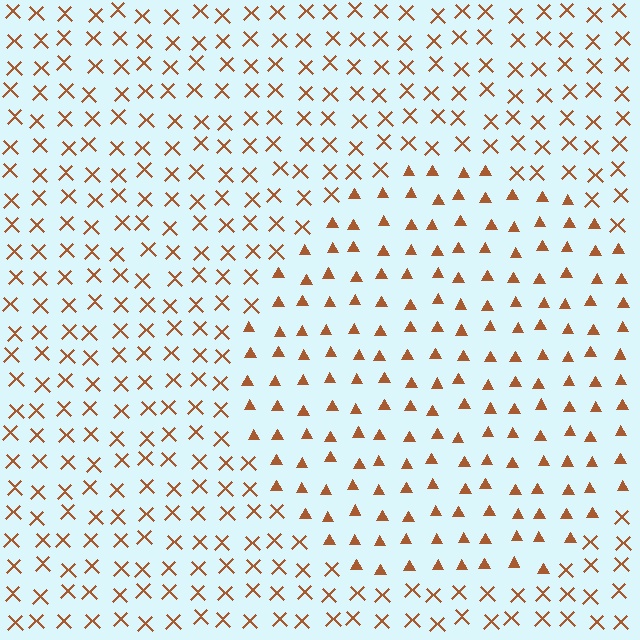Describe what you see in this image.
The image is filled with small brown elements arranged in a uniform grid. A circle-shaped region contains triangles, while the surrounding area contains X marks. The boundary is defined purely by the change in element shape.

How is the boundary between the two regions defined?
The boundary is defined by a change in element shape: triangles inside vs. X marks outside. All elements share the same color and spacing.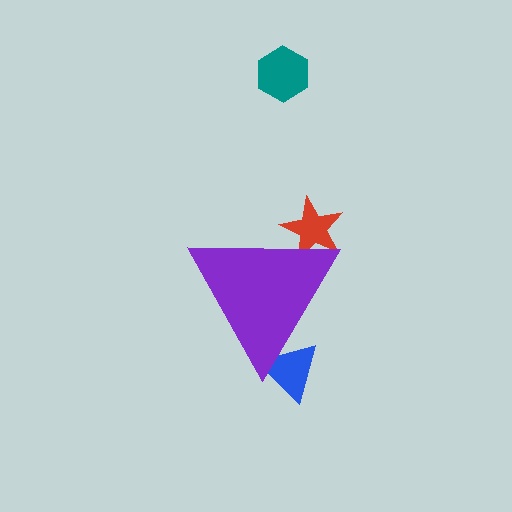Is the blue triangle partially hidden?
Yes, the blue triangle is partially hidden behind the purple triangle.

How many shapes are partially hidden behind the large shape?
2 shapes are partially hidden.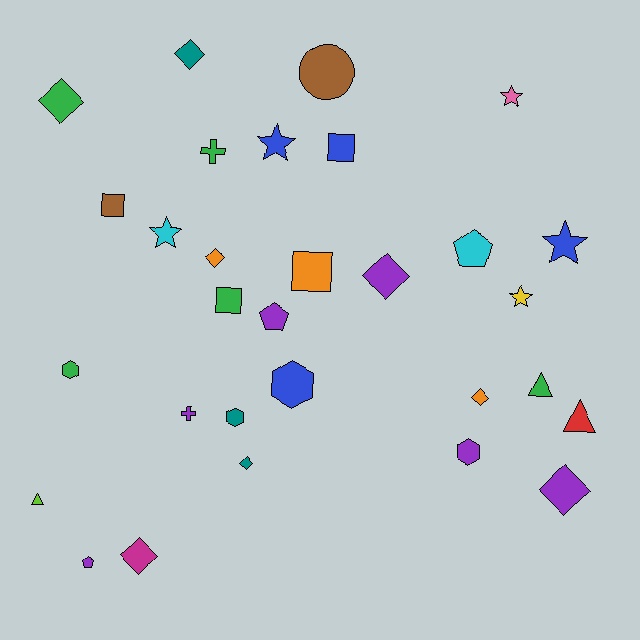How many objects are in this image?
There are 30 objects.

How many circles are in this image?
There is 1 circle.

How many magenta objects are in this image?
There is 1 magenta object.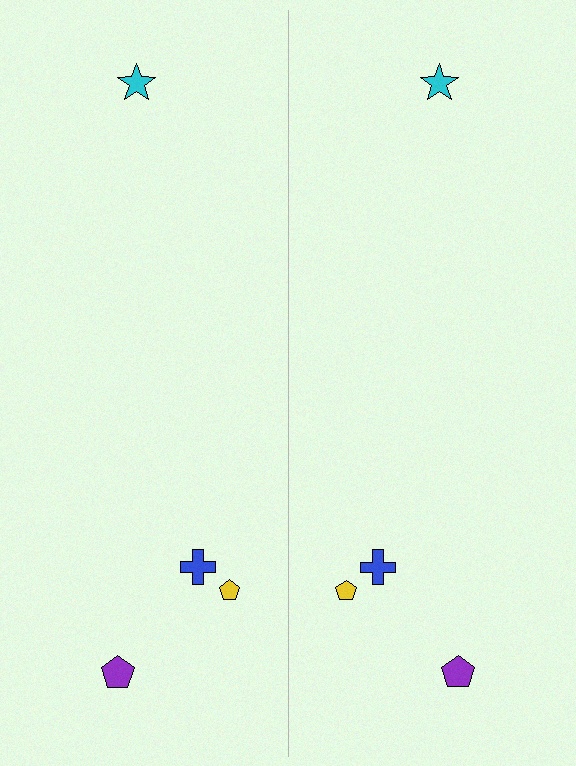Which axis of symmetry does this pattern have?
The pattern has a vertical axis of symmetry running through the center of the image.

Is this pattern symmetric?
Yes, this pattern has bilateral (reflection) symmetry.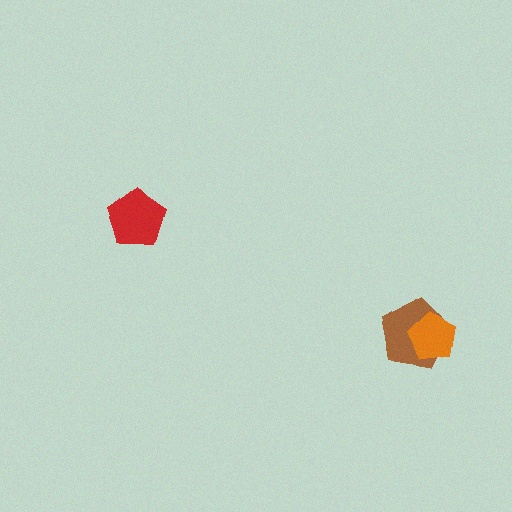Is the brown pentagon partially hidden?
Yes, it is partially covered by another shape.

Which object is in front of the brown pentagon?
The orange pentagon is in front of the brown pentagon.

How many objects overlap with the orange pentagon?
1 object overlaps with the orange pentagon.